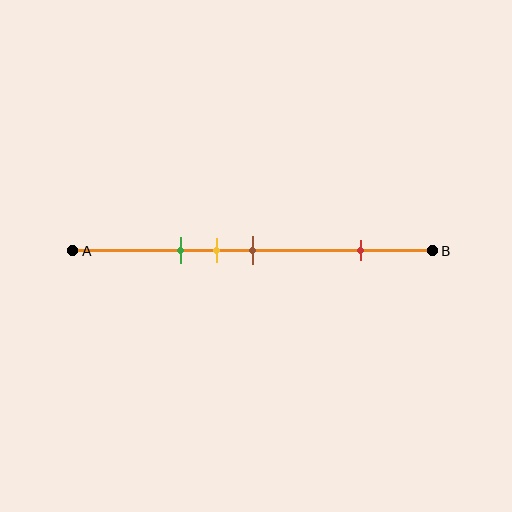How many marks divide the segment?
There are 4 marks dividing the segment.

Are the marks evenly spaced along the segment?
No, the marks are not evenly spaced.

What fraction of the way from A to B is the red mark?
The red mark is approximately 80% (0.8) of the way from A to B.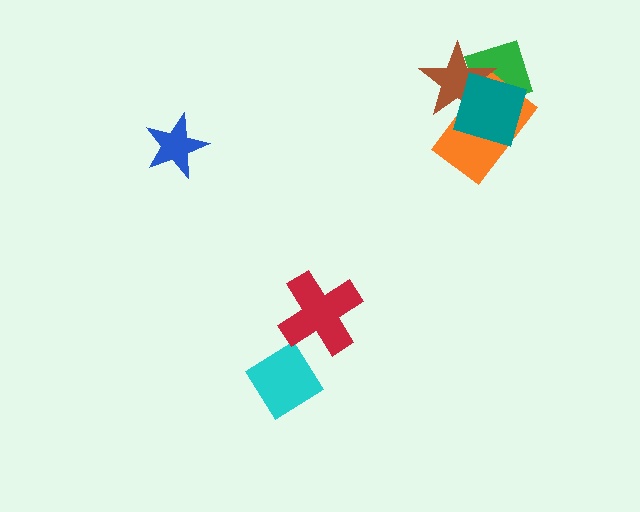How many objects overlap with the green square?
3 objects overlap with the green square.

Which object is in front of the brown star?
The teal square is in front of the brown star.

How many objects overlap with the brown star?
3 objects overlap with the brown star.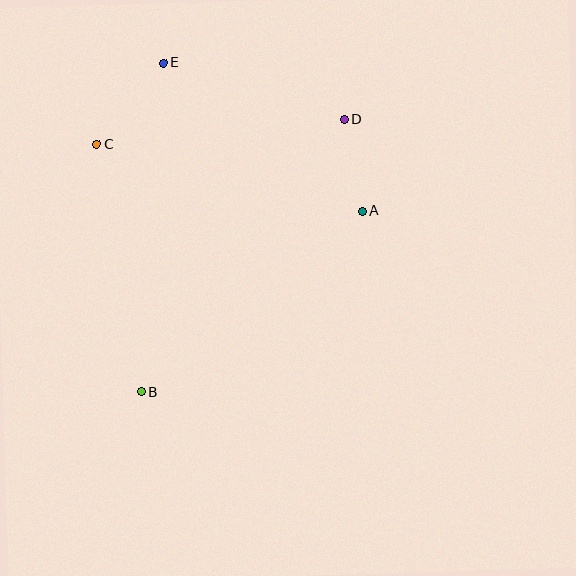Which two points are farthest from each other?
Points B and D are farthest from each other.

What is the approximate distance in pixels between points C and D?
The distance between C and D is approximately 249 pixels.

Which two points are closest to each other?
Points A and D are closest to each other.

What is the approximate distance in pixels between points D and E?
The distance between D and E is approximately 189 pixels.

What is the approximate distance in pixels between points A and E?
The distance between A and E is approximately 248 pixels.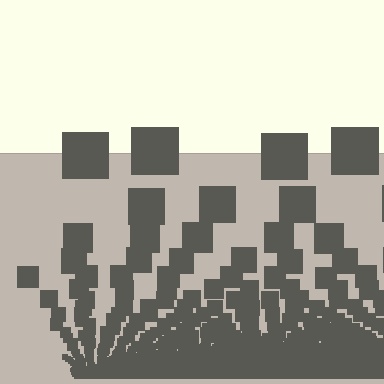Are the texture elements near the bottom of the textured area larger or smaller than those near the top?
Smaller. The gradient is inverted — elements near the bottom are smaller and denser.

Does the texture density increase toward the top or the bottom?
Density increases toward the bottom.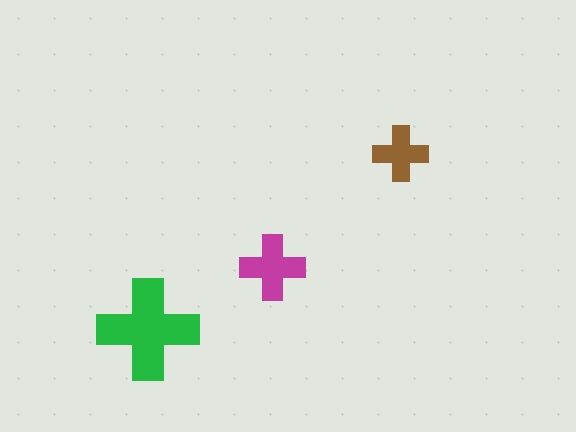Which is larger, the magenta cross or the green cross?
The green one.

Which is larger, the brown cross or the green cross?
The green one.